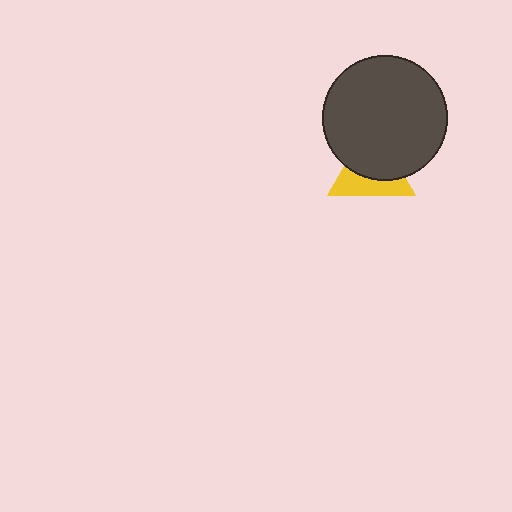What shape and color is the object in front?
The object in front is a dark gray circle.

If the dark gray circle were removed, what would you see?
You would see the complete yellow triangle.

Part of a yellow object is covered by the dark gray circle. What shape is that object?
It is a triangle.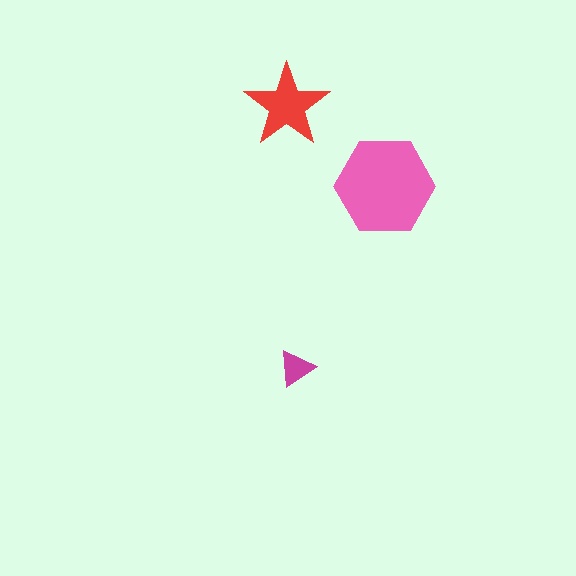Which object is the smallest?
The magenta triangle.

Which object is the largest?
The pink hexagon.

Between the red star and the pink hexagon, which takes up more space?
The pink hexagon.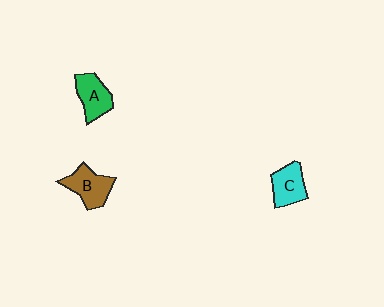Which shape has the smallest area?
Shape C (cyan).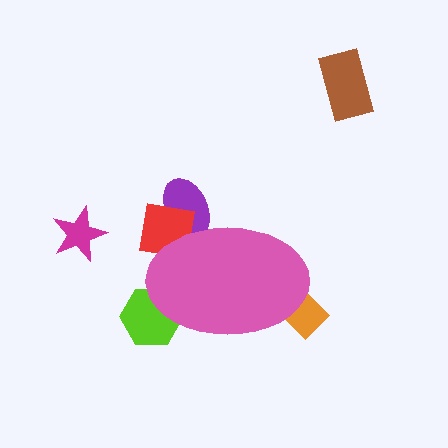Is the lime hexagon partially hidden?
Yes, the lime hexagon is partially hidden behind the pink ellipse.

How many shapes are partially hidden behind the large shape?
4 shapes are partially hidden.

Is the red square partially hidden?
Yes, the red square is partially hidden behind the pink ellipse.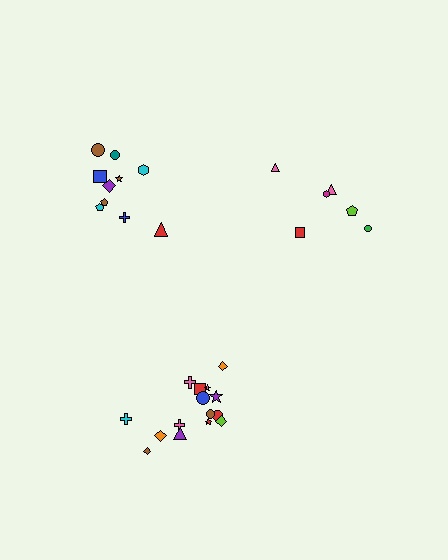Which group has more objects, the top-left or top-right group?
The top-left group.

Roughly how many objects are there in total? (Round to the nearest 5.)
Roughly 30 objects in total.